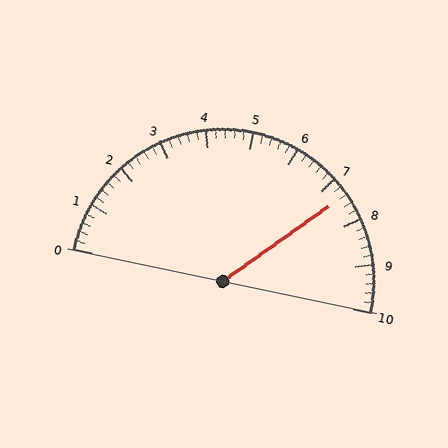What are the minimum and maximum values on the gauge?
The gauge ranges from 0 to 10.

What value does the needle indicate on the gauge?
The needle indicates approximately 7.4.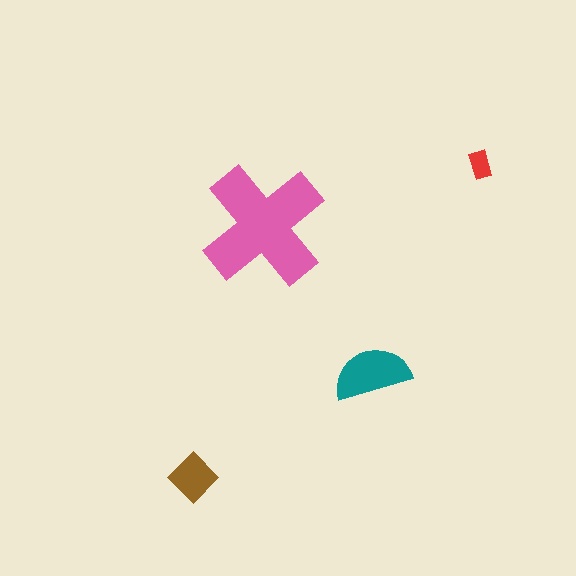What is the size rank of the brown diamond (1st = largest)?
3rd.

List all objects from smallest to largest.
The red rectangle, the brown diamond, the teal semicircle, the pink cross.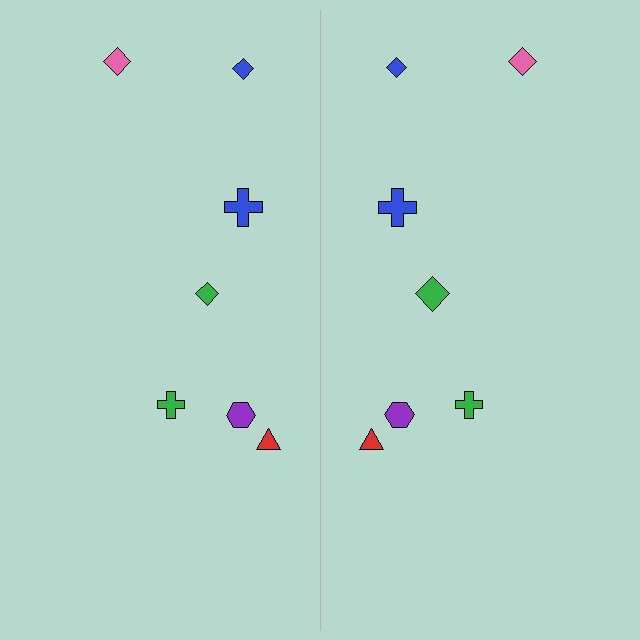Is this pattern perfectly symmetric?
No, the pattern is not perfectly symmetric. The green diamond on the right side has a different size than its mirror counterpart.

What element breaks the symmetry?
The green diamond on the right side has a different size than its mirror counterpart.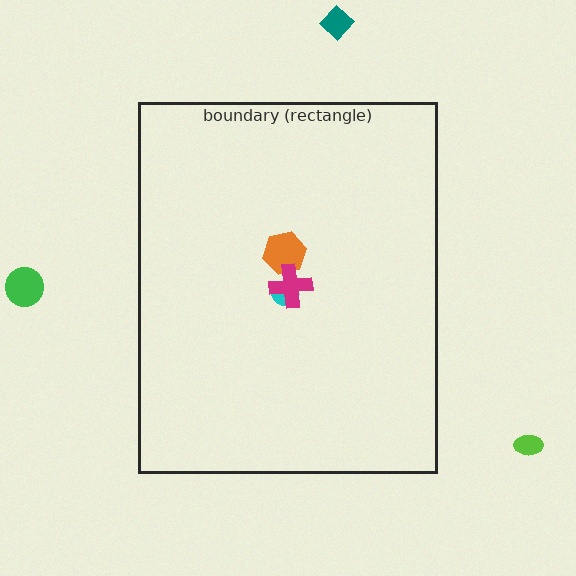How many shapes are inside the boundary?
3 inside, 3 outside.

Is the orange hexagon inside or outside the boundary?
Inside.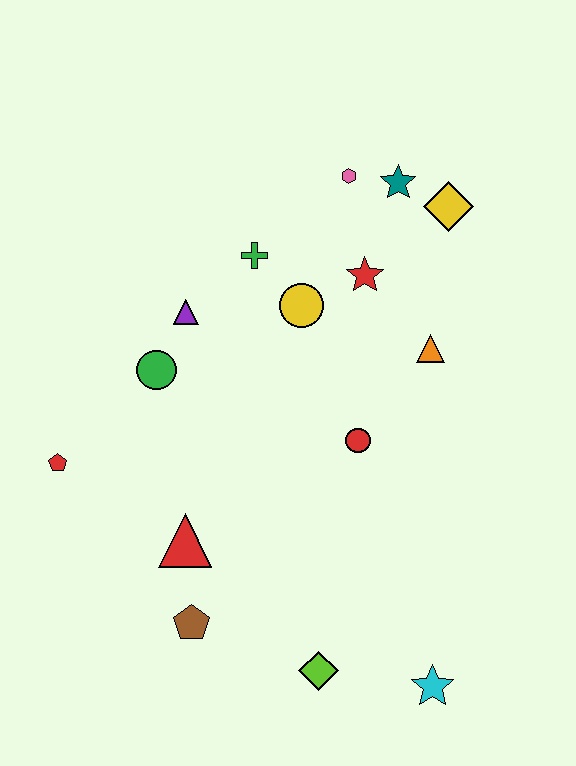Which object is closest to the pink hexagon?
The teal star is closest to the pink hexagon.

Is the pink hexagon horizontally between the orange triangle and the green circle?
Yes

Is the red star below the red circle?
No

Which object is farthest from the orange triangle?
The red pentagon is farthest from the orange triangle.